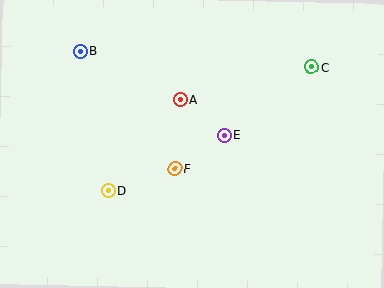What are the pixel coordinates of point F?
Point F is at (175, 168).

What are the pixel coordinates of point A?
Point A is at (180, 100).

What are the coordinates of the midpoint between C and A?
The midpoint between C and A is at (246, 83).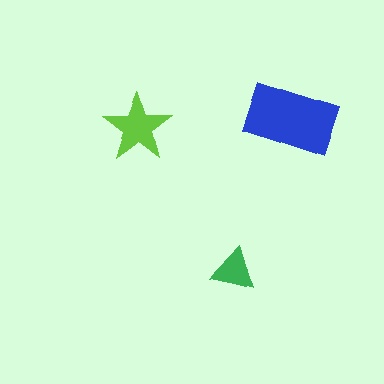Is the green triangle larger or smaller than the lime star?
Smaller.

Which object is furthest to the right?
The blue rectangle is rightmost.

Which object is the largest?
The blue rectangle.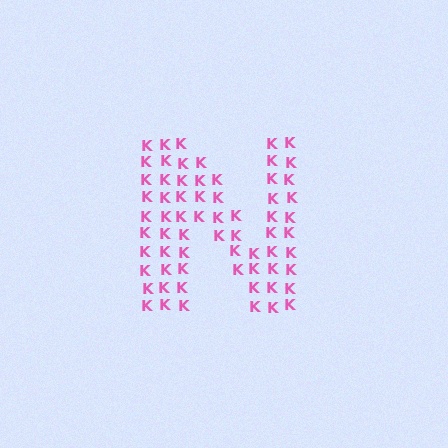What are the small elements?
The small elements are letter K's.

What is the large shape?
The large shape is the letter N.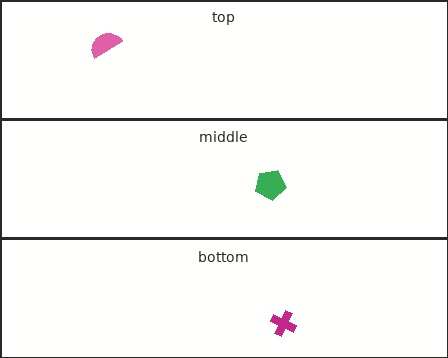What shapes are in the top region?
The pink semicircle.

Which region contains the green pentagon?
The middle region.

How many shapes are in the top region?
1.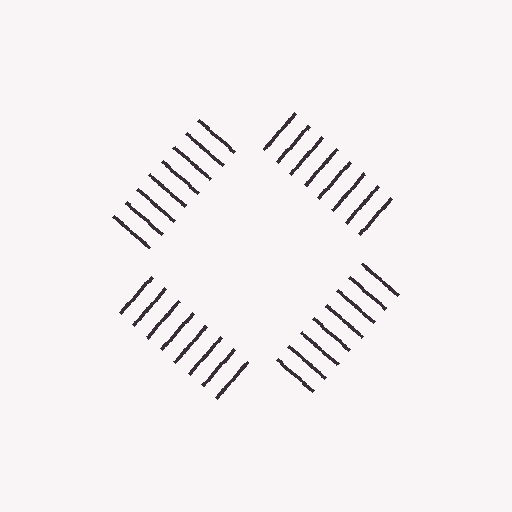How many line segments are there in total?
32 — 8 along each of the 4 edges.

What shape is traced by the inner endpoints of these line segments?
An illusory square — the line segments terminate on its edges but no continuous stroke is drawn.